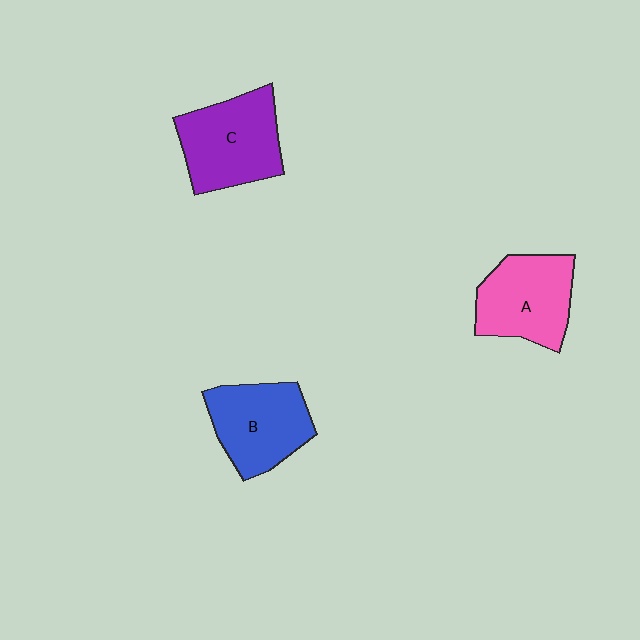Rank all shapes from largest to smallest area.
From largest to smallest: C (purple), A (pink), B (blue).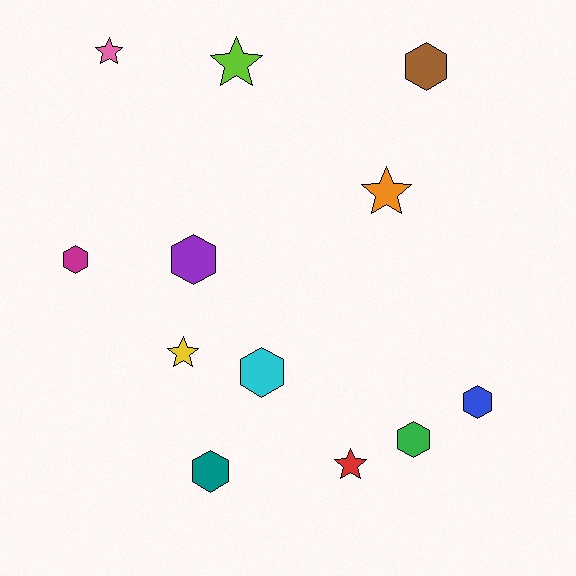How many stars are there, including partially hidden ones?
There are 5 stars.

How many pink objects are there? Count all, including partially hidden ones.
There is 1 pink object.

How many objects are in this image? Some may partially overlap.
There are 12 objects.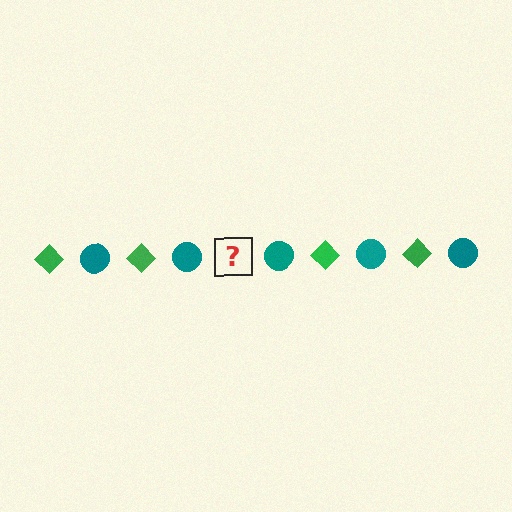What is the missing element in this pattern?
The missing element is a green diamond.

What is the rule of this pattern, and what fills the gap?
The rule is that the pattern alternates between green diamond and teal circle. The gap should be filled with a green diamond.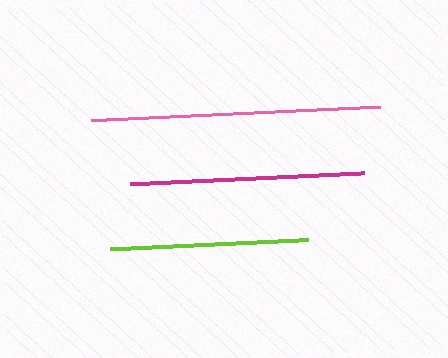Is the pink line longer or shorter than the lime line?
The pink line is longer than the lime line.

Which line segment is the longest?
The pink line is the longest at approximately 288 pixels.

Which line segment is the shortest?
The lime line is the shortest at approximately 198 pixels.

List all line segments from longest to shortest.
From longest to shortest: pink, magenta, lime.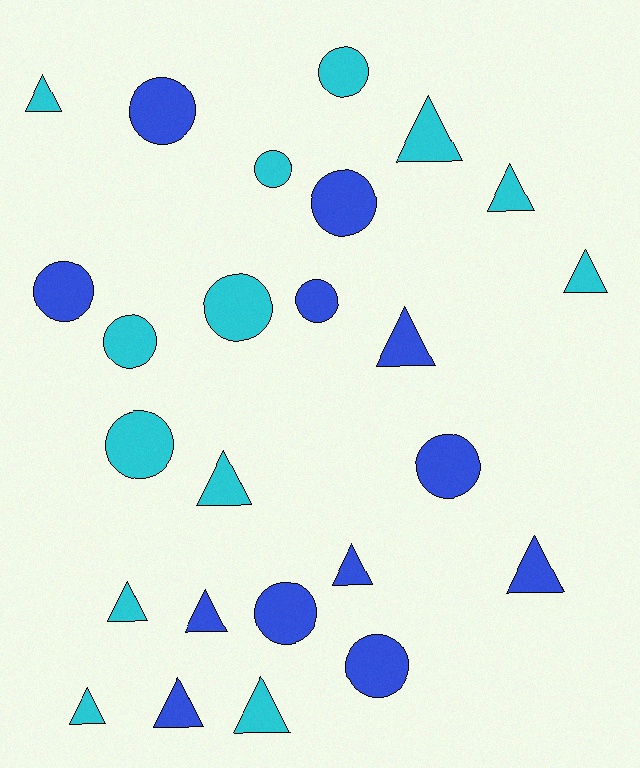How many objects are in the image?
There are 25 objects.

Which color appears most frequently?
Cyan, with 13 objects.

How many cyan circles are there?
There are 5 cyan circles.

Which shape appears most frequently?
Triangle, with 13 objects.